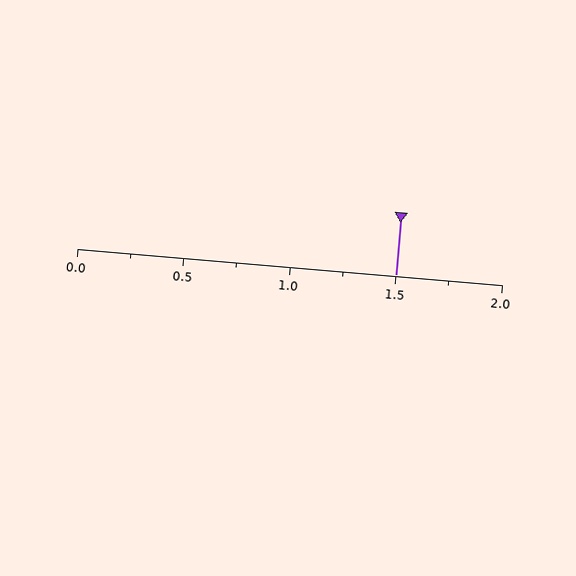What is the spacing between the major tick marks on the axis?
The major ticks are spaced 0.5 apart.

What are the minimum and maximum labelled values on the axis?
The axis runs from 0.0 to 2.0.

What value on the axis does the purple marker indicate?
The marker indicates approximately 1.5.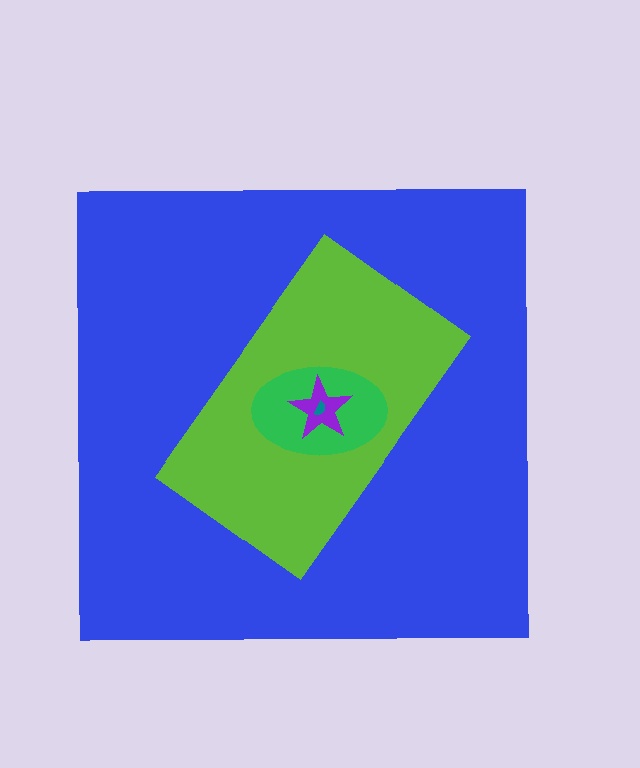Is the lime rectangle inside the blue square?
Yes.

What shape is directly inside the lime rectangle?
The green ellipse.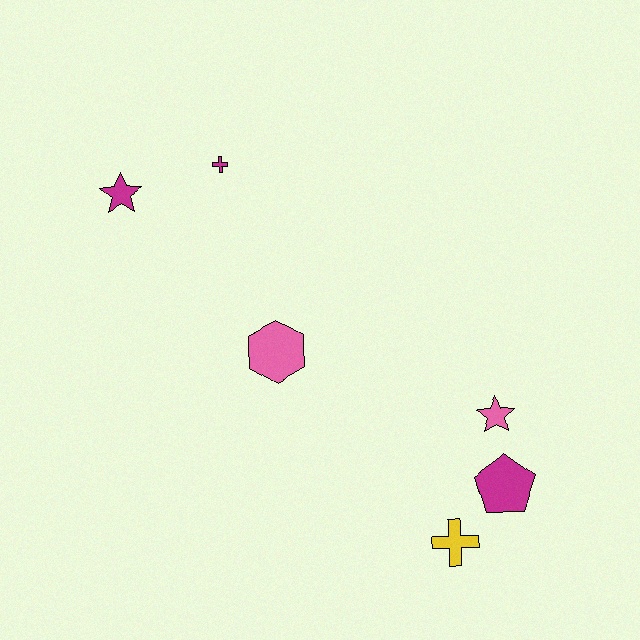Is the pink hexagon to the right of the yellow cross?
No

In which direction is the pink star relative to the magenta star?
The pink star is to the right of the magenta star.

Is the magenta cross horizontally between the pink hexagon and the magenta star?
Yes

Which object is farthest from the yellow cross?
The magenta star is farthest from the yellow cross.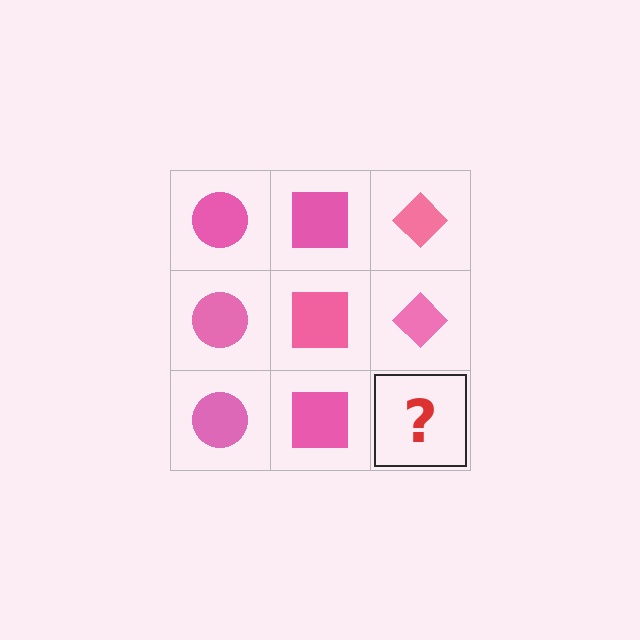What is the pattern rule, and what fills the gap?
The rule is that each column has a consistent shape. The gap should be filled with a pink diamond.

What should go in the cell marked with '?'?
The missing cell should contain a pink diamond.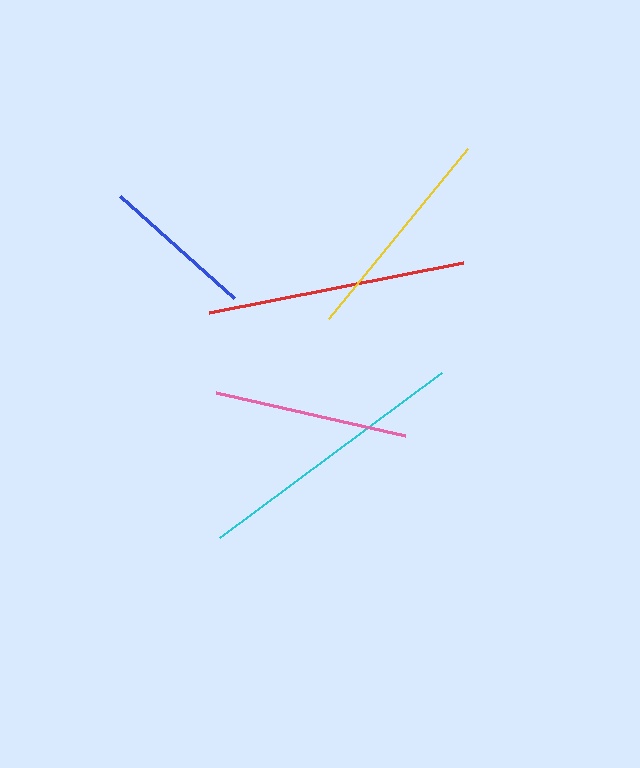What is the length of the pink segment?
The pink segment is approximately 194 pixels long.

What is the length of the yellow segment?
The yellow segment is approximately 220 pixels long.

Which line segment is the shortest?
The blue line is the shortest at approximately 154 pixels.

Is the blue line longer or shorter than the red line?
The red line is longer than the blue line.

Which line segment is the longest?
The cyan line is the longest at approximately 277 pixels.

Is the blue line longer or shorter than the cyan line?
The cyan line is longer than the blue line.